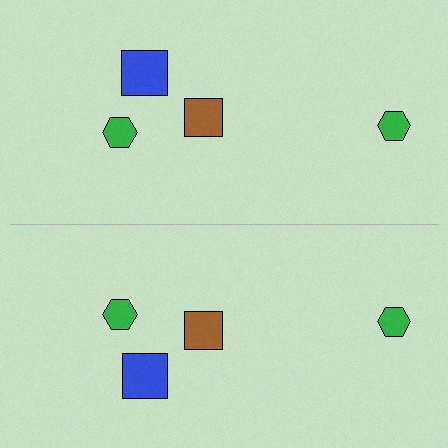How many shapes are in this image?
There are 8 shapes in this image.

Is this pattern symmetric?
Yes, this pattern has bilateral (reflection) symmetry.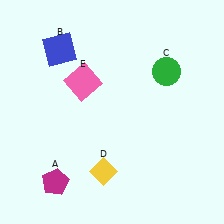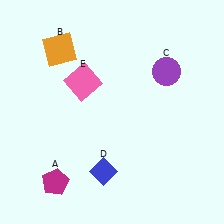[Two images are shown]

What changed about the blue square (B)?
In Image 1, B is blue. In Image 2, it changed to orange.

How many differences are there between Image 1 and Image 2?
There are 3 differences between the two images.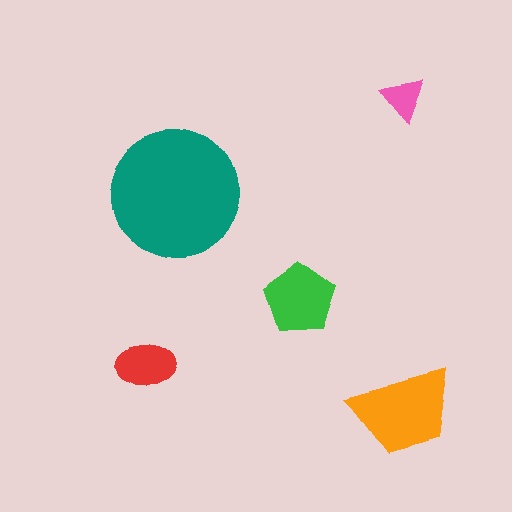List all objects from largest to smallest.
The teal circle, the orange trapezoid, the green pentagon, the red ellipse, the pink triangle.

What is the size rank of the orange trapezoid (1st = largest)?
2nd.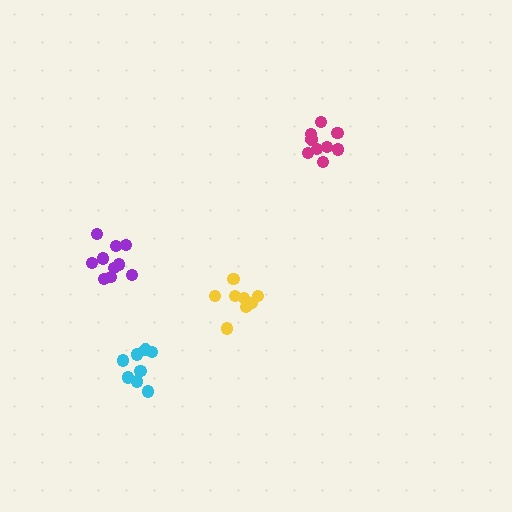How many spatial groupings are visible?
There are 4 spatial groupings.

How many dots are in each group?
Group 1: 8 dots, Group 2: 9 dots, Group 3: 10 dots, Group 4: 9 dots (36 total).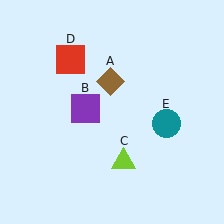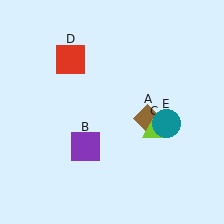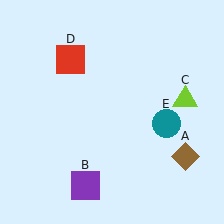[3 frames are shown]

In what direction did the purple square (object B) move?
The purple square (object B) moved down.